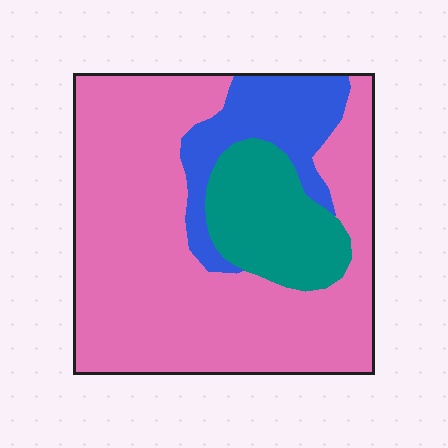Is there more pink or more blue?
Pink.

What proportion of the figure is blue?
Blue takes up less than a sixth of the figure.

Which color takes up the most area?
Pink, at roughly 70%.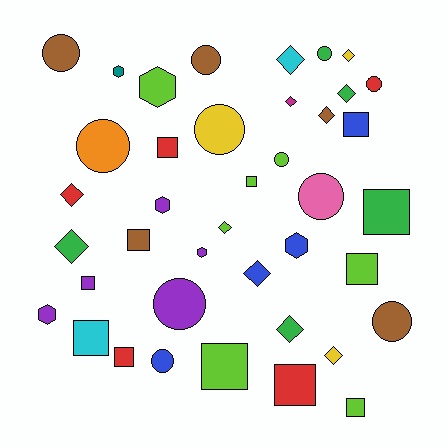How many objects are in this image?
There are 40 objects.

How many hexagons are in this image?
There are 6 hexagons.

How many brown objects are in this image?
There are 5 brown objects.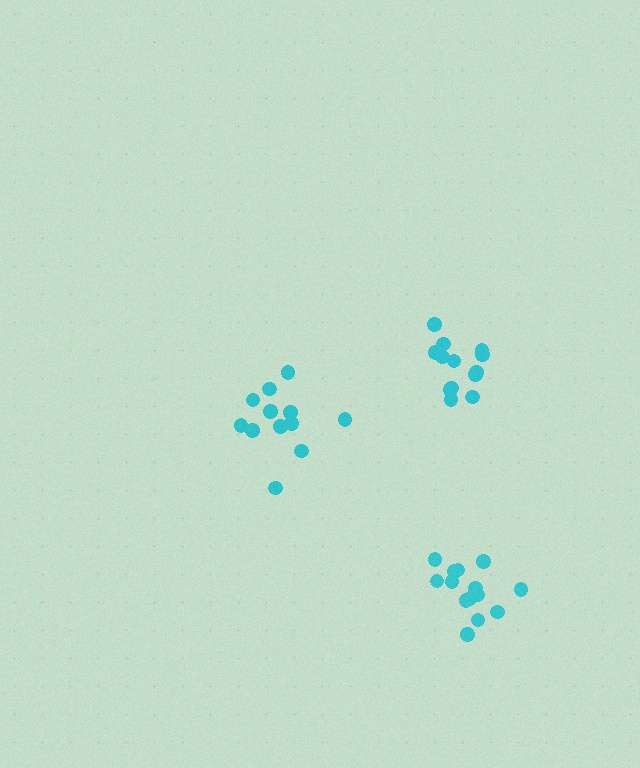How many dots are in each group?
Group 1: 12 dots, Group 2: 13 dots, Group 3: 14 dots (39 total).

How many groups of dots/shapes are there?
There are 3 groups.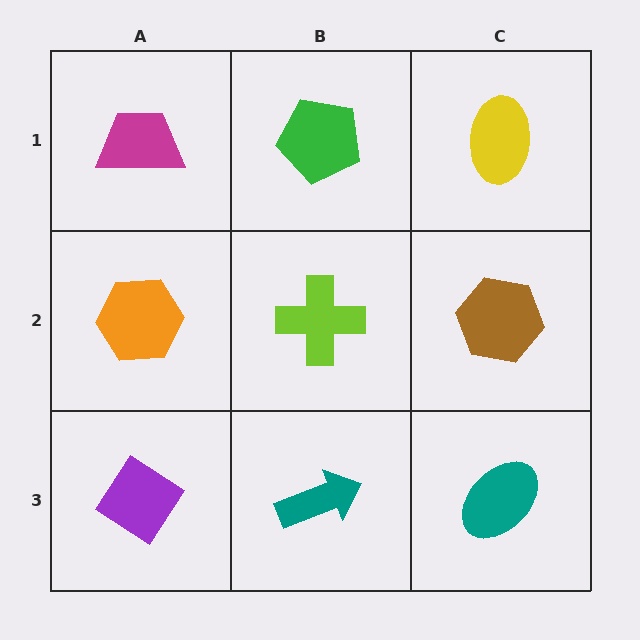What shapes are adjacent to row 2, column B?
A green pentagon (row 1, column B), a teal arrow (row 3, column B), an orange hexagon (row 2, column A), a brown hexagon (row 2, column C).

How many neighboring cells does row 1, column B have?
3.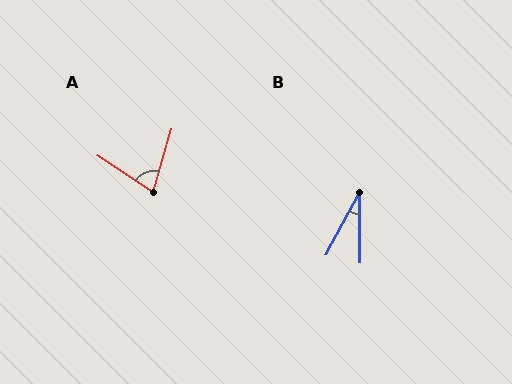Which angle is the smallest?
B, at approximately 28 degrees.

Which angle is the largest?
A, at approximately 73 degrees.